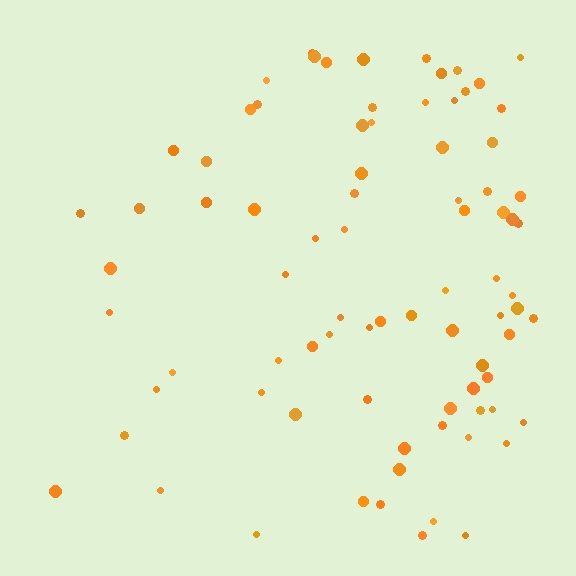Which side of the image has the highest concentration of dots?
The right.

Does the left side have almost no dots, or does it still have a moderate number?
Still a moderate number, just noticeably fewer than the right.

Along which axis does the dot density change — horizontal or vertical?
Horizontal.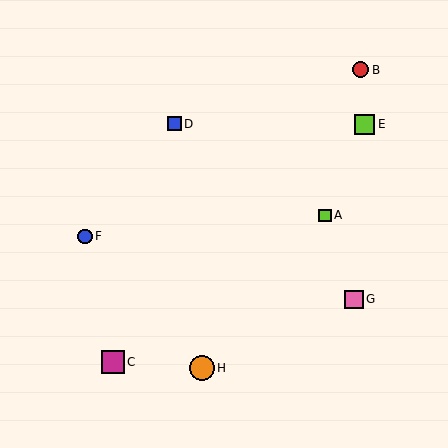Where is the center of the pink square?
The center of the pink square is at (354, 299).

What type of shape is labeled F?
Shape F is a blue circle.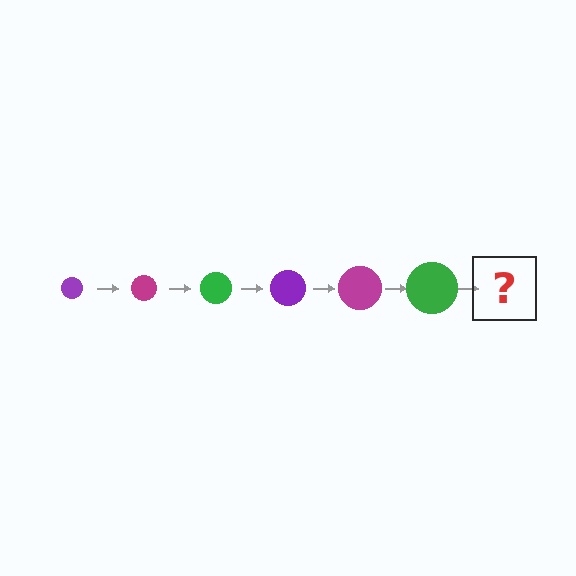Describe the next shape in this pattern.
It should be a purple circle, larger than the previous one.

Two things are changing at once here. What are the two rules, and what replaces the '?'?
The two rules are that the circle grows larger each step and the color cycles through purple, magenta, and green. The '?' should be a purple circle, larger than the previous one.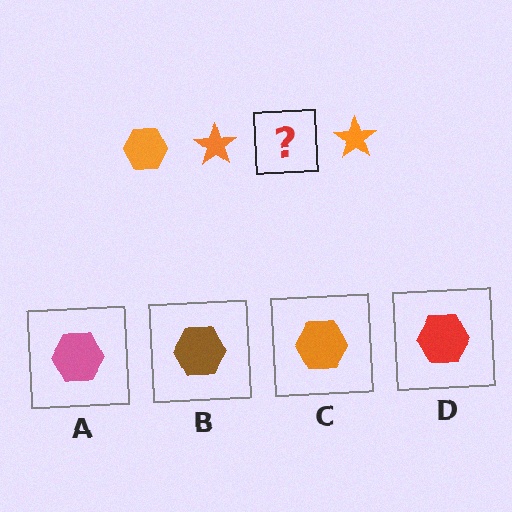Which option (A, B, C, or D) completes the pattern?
C.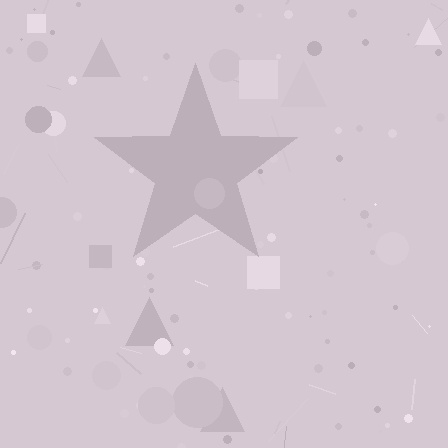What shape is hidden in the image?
A star is hidden in the image.